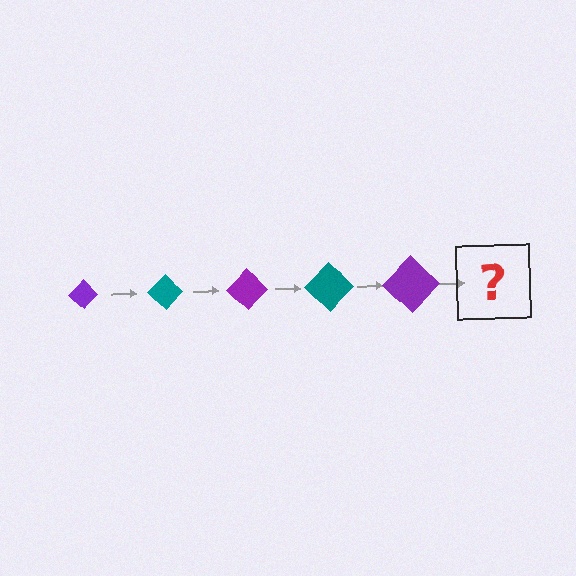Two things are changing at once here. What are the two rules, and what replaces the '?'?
The two rules are that the diamond grows larger each step and the color cycles through purple and teal. The '?' should be a teal diamond, larger than the previous one.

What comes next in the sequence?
The next element should be a teal diamond, larger than the previous one.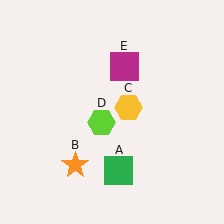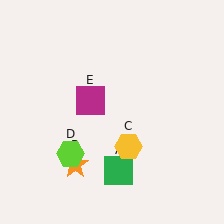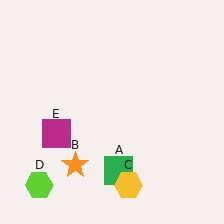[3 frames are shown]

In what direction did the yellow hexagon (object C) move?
The yellow hexagon (object C) moved down.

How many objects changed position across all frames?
3 objects changed position: yellow hexagon (object C), lime hexagon (object D), magenta square (object E).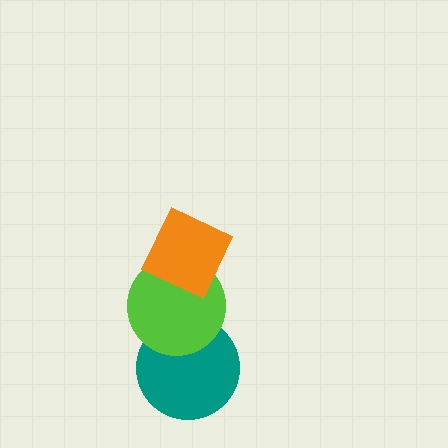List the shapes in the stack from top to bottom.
From top to bottom: the orange diamond, the lime circle, the teal circle.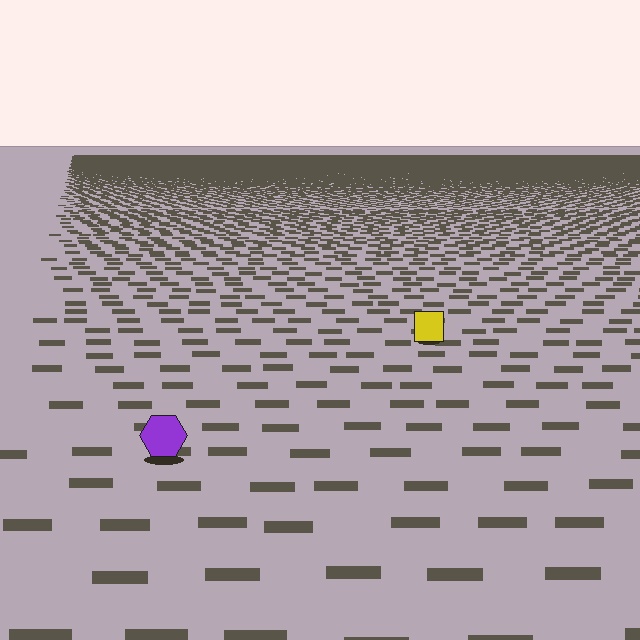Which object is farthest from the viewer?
The yellow square is farthest from the viewer. It appears smaller and the ground texture around it is denser.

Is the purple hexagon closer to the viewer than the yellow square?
Yes. The purple hexagon is closer — you can tell from the texture gradient: the ground texture is coarser near it.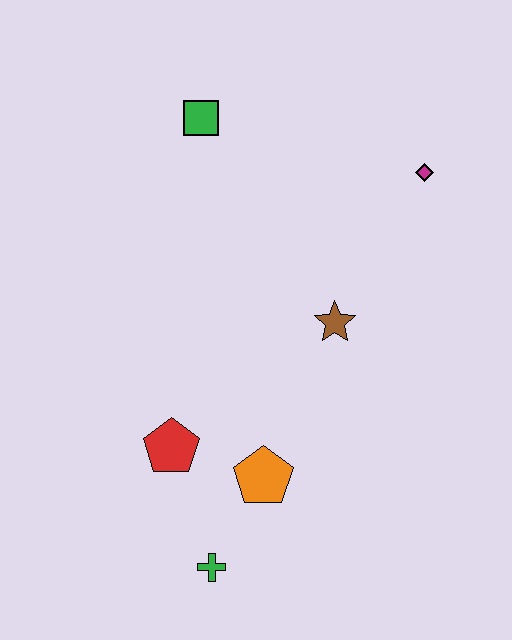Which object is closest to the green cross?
The orange pentagon is closest to the green cross.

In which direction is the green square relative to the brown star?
The green square is above the brown star.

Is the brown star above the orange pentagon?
Yes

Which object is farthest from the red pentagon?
The magenta diamond is farthest from the red pentagon.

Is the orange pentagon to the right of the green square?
Yes